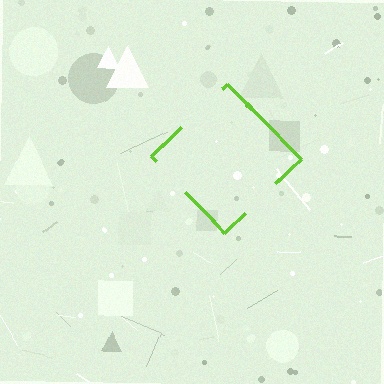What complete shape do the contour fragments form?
The contour fragments form a diamond.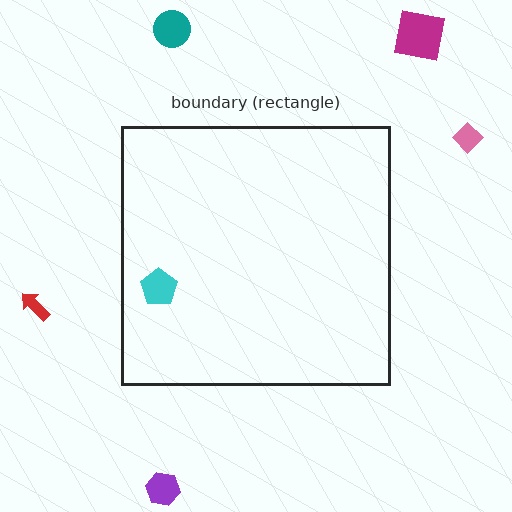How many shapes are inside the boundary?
1 inside, 5 outside.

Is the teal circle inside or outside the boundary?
Outside.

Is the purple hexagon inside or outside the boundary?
Outside.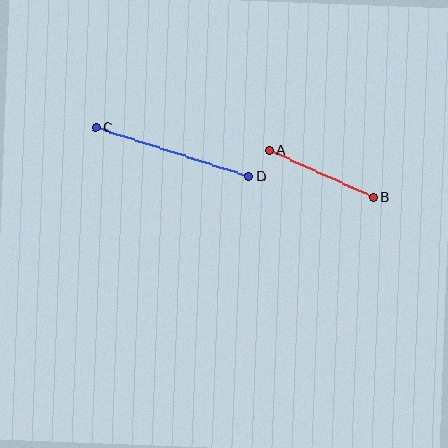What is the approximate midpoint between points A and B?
The midpoint is at approximately (321, 173) pixels.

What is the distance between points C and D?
The distance is approximately 161 pixels.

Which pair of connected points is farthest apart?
Points C and D are farthest apart.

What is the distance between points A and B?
The distance is approximately 114 pixels.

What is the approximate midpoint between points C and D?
The midpoint is at approximately (172, 152) pixels.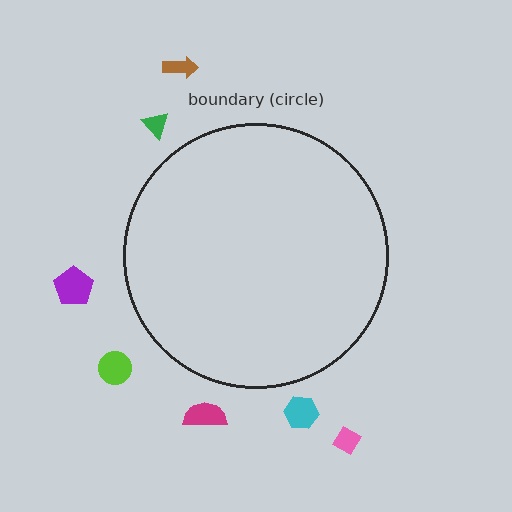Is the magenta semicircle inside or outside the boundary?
Outside.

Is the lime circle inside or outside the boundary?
Outside.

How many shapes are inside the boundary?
0 inside, 7 outside.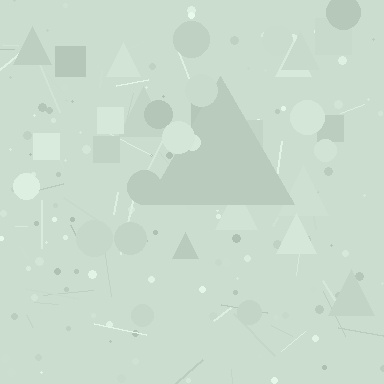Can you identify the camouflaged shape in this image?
The camouflaged shape is a triangle.